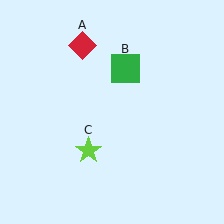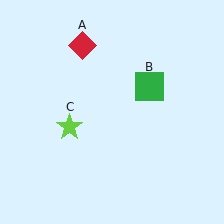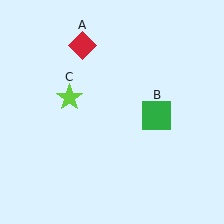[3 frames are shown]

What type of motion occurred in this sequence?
The green square (object B), lime star (object C) rotated clockwise around the center of the scene.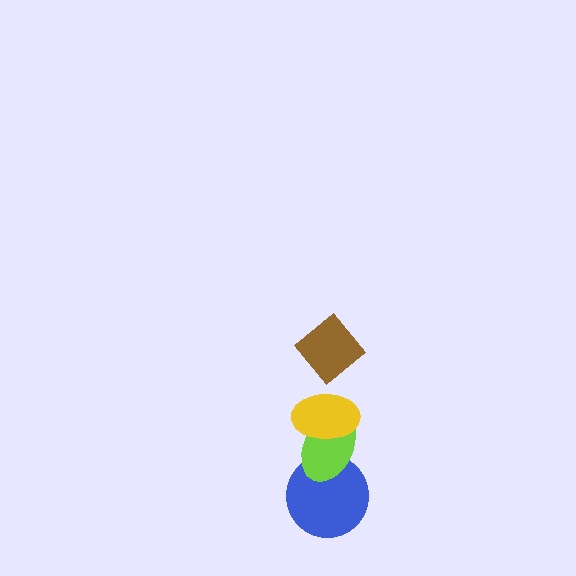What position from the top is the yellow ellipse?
The yellow ellipse is 2nd from the top.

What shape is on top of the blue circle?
The lime ellipse is on top of the blue circle.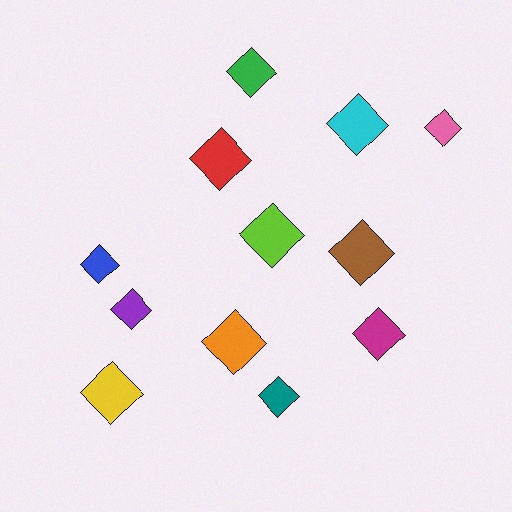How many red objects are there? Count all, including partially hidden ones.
There is 1 red object.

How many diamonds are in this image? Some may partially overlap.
There are 12 diamonds.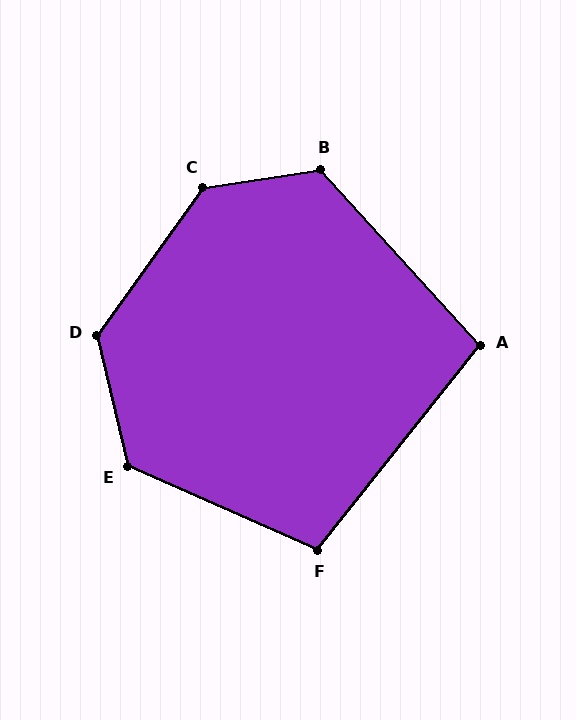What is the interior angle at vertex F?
Approximately 105 degrees (obtuse).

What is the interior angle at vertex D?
Approximately 131 degrees (obtuse).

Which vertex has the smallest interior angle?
A, at approximately 99 degrees.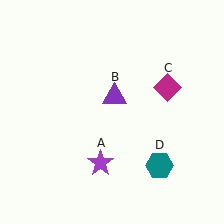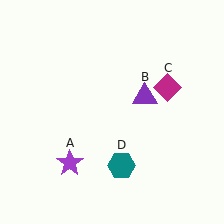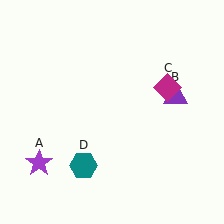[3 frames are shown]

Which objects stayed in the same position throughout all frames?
Magenta diamond (object C) remained stationary.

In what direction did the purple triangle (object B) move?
The purple triangle (object B) moved right.